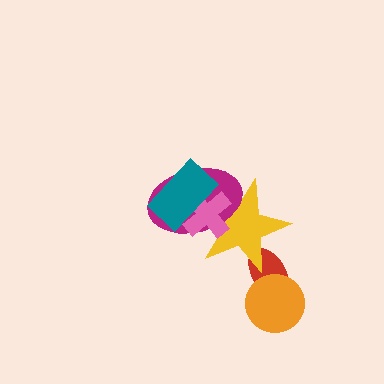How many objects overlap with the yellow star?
4 objects overlap with the yellow star.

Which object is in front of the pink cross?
The teal rectangle is in front of the pink cross.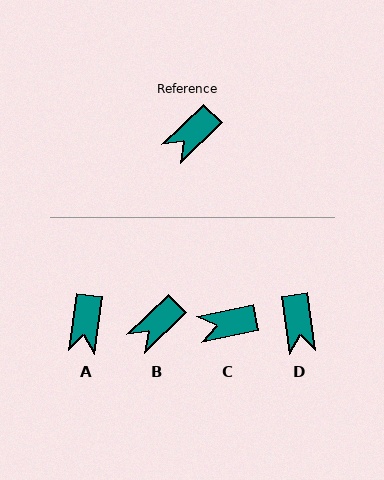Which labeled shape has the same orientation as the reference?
B.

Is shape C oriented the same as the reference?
No, it is off by about 32 degrees.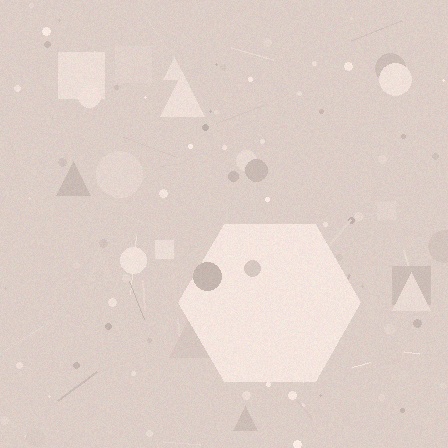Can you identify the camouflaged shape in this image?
The camouflaged shape is a hexagon.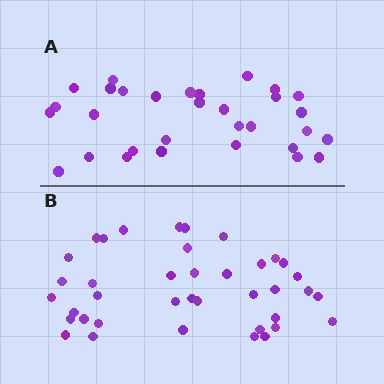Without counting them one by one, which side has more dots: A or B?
Region B (the bottom region) has more dots.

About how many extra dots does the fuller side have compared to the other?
Region B has roughly 8 or so more dots than region A.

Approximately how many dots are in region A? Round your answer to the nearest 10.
About 30 dots. (The exact count is 31, which rounds to 30.)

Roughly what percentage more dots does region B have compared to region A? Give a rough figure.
About 25% more.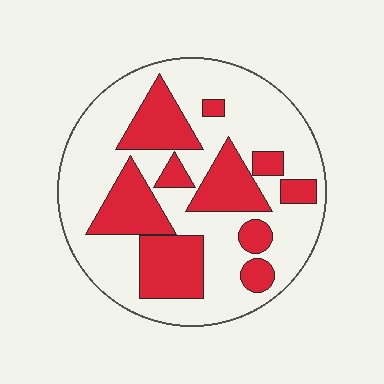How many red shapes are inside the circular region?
10.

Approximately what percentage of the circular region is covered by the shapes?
Approximately 35%.